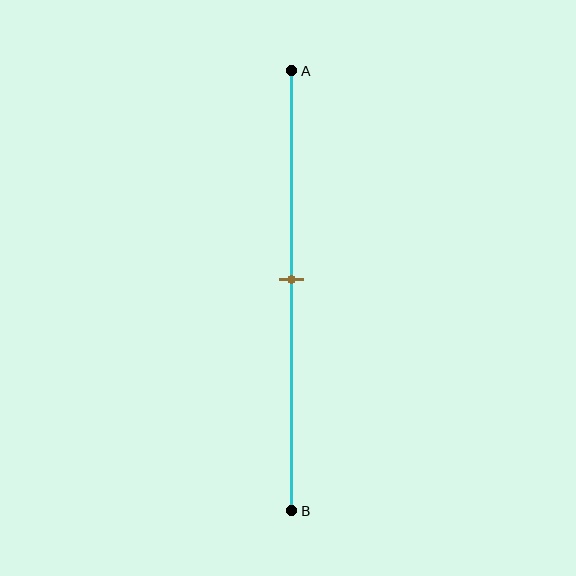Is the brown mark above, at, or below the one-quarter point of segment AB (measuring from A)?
The brown mark is below the one-quarter point of segment AB.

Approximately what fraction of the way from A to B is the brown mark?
The brown mark is approximately 45% of the way from A to B.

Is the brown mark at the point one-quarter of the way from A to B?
No, the mark is at about 45% from A, not at the 25% one-quarter point.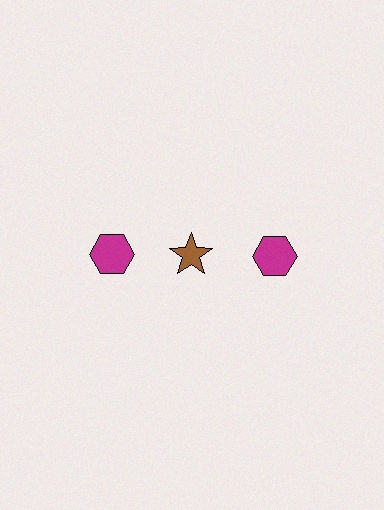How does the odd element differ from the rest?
It differs in both color (brown instead of magenta) and shape (star instead of hexagon).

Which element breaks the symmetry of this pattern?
The brown star in the top row, second from left column breaks the symmetry. All other shapes are magenta hexagons.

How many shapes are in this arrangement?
There are 3 shapes arranged in a grid pattern.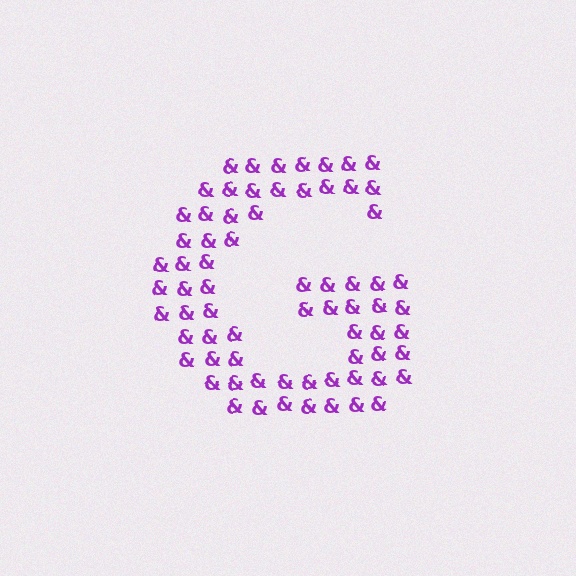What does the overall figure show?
The overall figure shows the letter G.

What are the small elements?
The small elements are ampersands.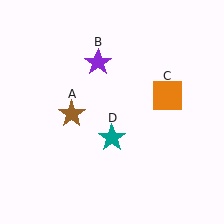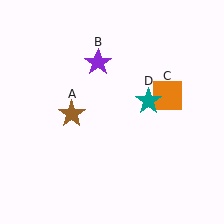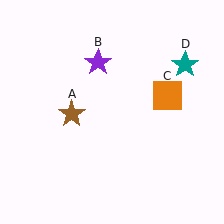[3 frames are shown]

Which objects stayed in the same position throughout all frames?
Brown star (object A) and purple star (object B) and orange square (object C) remained stationary.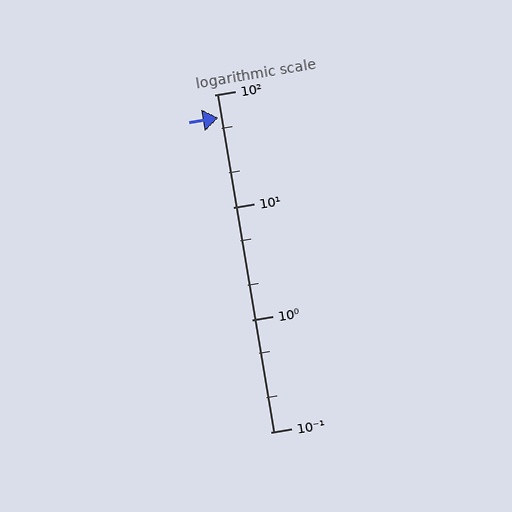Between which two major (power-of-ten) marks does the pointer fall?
The pointer is between 10 and 100.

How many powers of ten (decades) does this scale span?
The scale spans 3 decades, from 0.1 to 100.